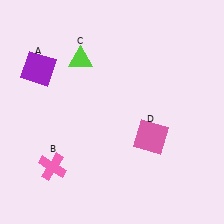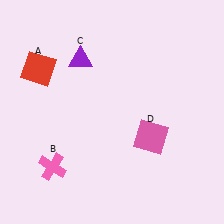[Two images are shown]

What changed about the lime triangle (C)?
In Image 1, C is lime. In Image 2, it changed to purple.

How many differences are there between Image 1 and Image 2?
There are 2 differences between the two images.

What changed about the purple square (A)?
In Image 1, A is purple. In Image 2, it changed to red.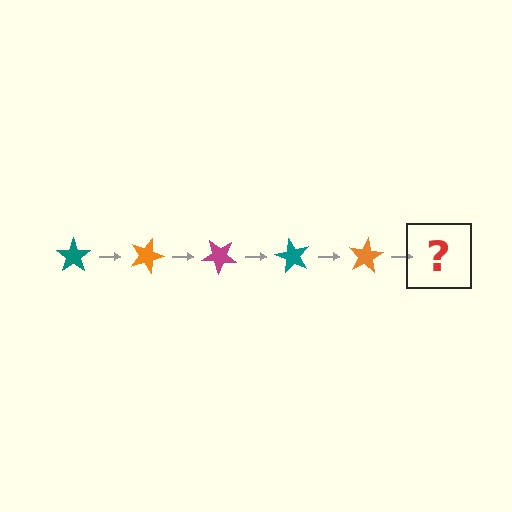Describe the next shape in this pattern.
It should be a magenta star, rotated 100 degrees from the start.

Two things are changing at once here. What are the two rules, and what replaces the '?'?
The two rules are that it rotates 20 degrees each step and the color cycles through teal, orange, and magenta. The '?' should be a magenta star, rotated 100 degrees from the start.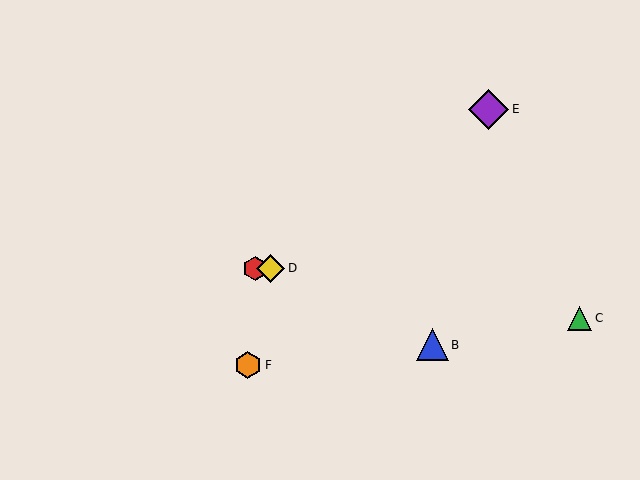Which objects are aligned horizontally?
Objects A, D are aligned horizontally.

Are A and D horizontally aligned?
Yes, both are at y≈268.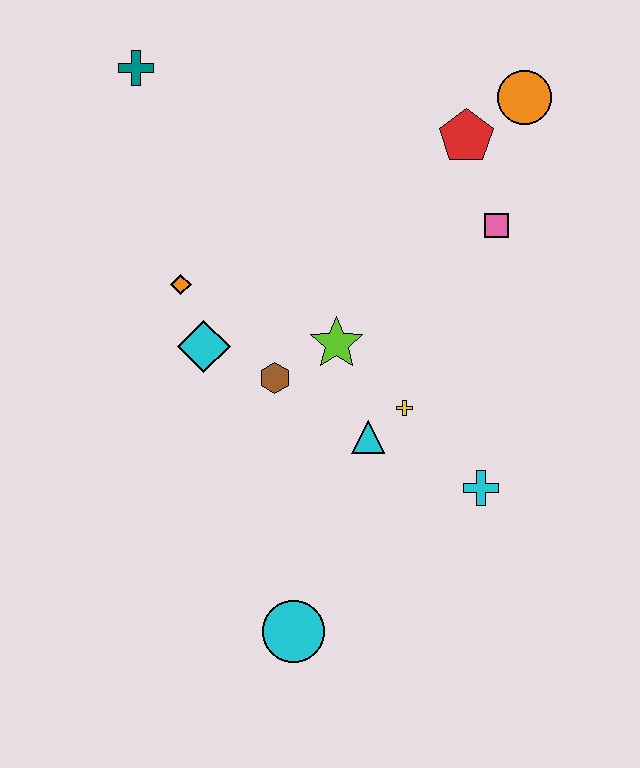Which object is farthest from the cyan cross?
The teal cross is farthest from the cyan cross.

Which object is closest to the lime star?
The brown hexagon is closest to the lime star.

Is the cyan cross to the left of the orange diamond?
No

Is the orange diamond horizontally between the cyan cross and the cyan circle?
No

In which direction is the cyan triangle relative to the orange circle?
The cyan triangle is below the orange circle.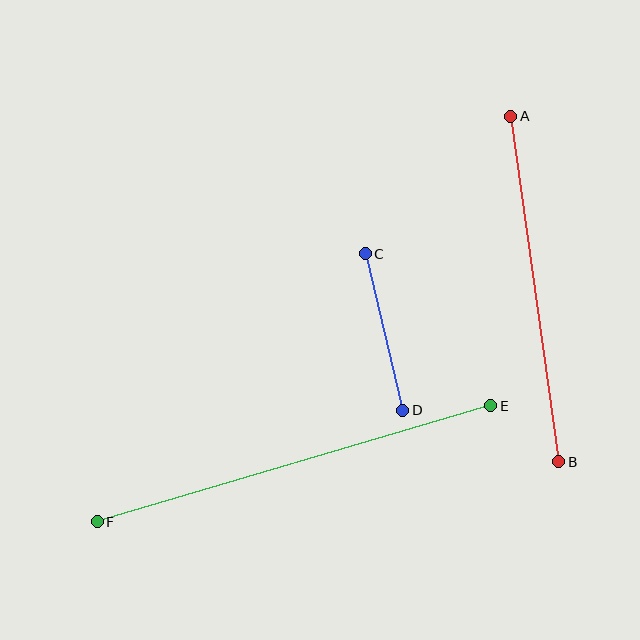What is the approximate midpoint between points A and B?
The midpoint is at approximately (535, 289) pixels.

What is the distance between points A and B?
The distance is approximately 348 pixels.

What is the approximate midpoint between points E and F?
The midpoint is at approximately (294, 464) pixels.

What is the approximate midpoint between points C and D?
The midpoint is at approximately (384, 332) pixels.